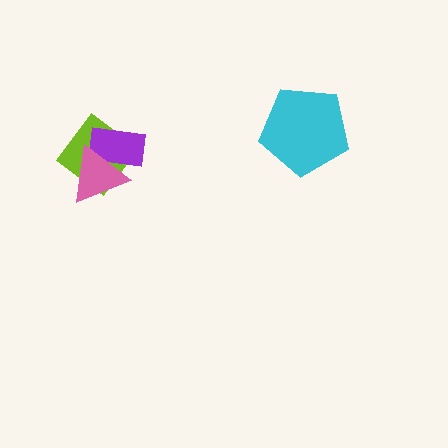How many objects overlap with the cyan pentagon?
0 objects overlap with the cyan pentagon.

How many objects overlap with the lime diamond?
2 objects overlap with the lime diamond.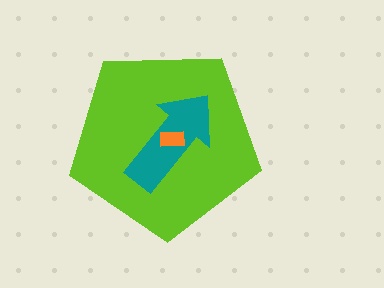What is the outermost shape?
The lime pentagon.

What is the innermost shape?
The orange rectangle.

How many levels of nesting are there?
3.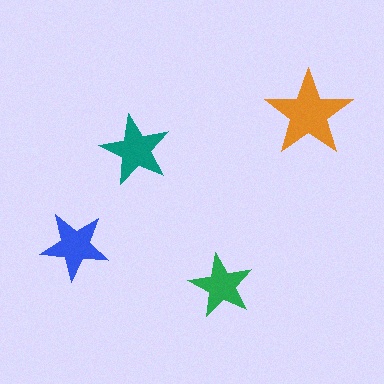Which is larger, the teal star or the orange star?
The orange one.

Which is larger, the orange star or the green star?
The orange one.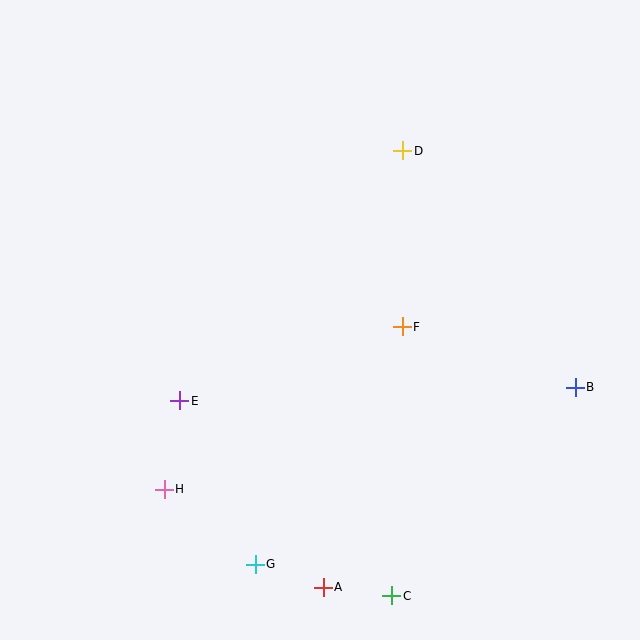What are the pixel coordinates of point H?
Point H is at (164, 489).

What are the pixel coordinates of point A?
Point A is at (323, 587).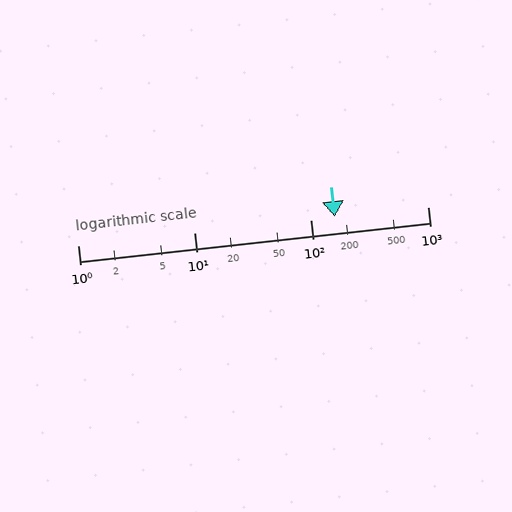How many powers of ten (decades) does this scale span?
The scale spans 3 decades, from 1 to 1000.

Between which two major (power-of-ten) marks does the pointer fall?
The pointer is between 100 and 1000.